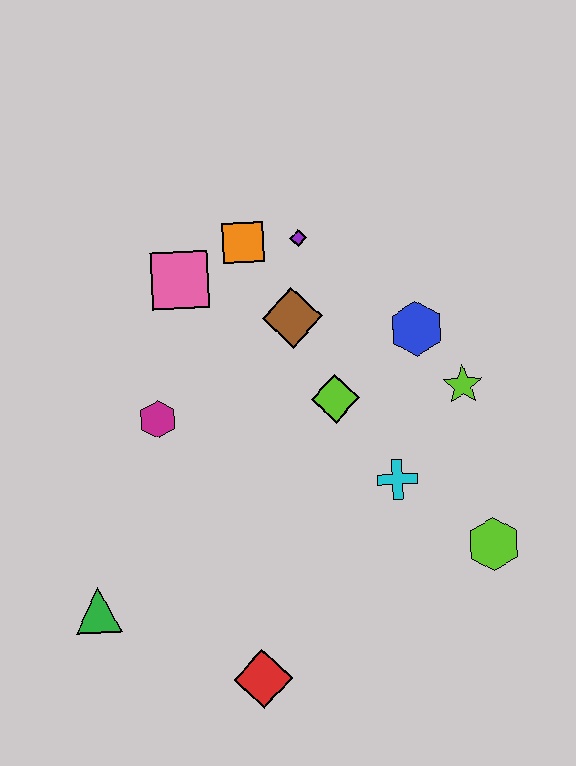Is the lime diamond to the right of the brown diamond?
Yes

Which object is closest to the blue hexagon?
The lime star is closest to the blue hexagon.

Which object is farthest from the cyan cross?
The green triangle is farthest from the cyan cross.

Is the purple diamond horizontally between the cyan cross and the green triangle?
Yes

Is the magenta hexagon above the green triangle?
Yes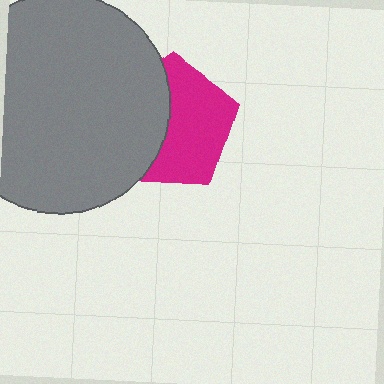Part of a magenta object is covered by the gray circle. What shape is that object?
It is a pentagon.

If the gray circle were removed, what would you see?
You would see the complete magenta pentagon.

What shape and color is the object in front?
The object in front is a gray circle.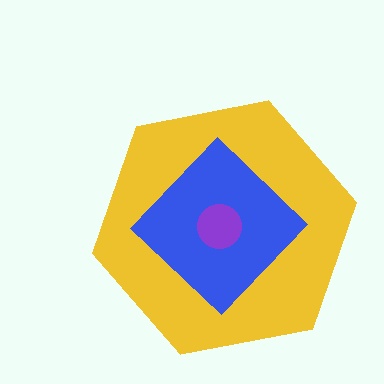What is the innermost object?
The purple circle.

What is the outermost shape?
The yellow hexagon.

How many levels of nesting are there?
3.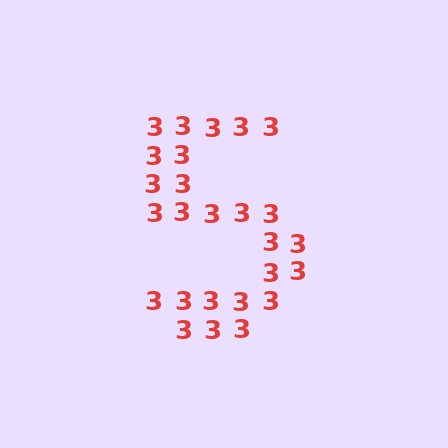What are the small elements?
The small elements are digit 3's.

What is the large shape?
The large shape is the digit 5.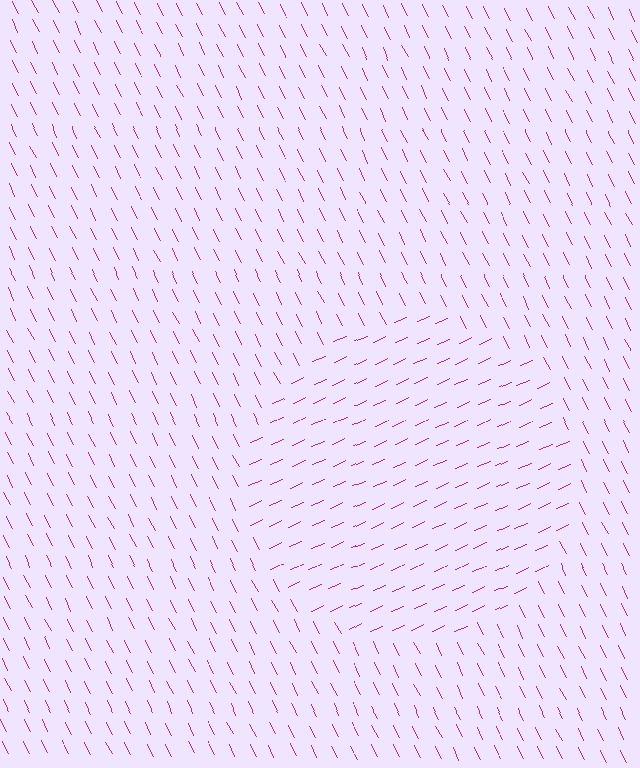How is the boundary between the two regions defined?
The boundary is defined purely by a change in line orientation (approximately 88 degrees difference). All lines are the same color and thickness.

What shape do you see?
I see a circle.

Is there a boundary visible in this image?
Yes, there is a texture boundary formed by a change in line orientation.